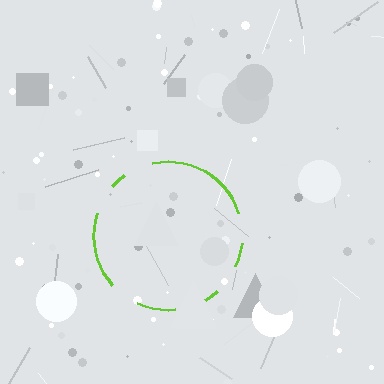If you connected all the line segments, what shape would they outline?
They would outline a circle.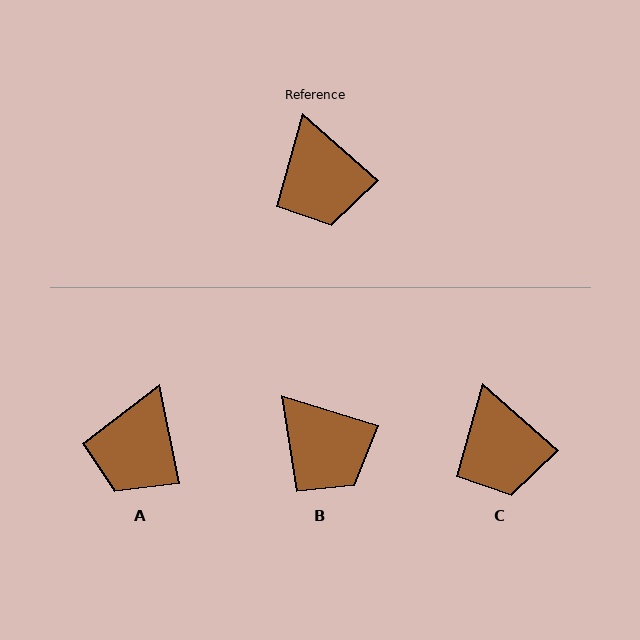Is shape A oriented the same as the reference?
No, it is off by about 37 degrees.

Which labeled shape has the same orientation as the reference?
C.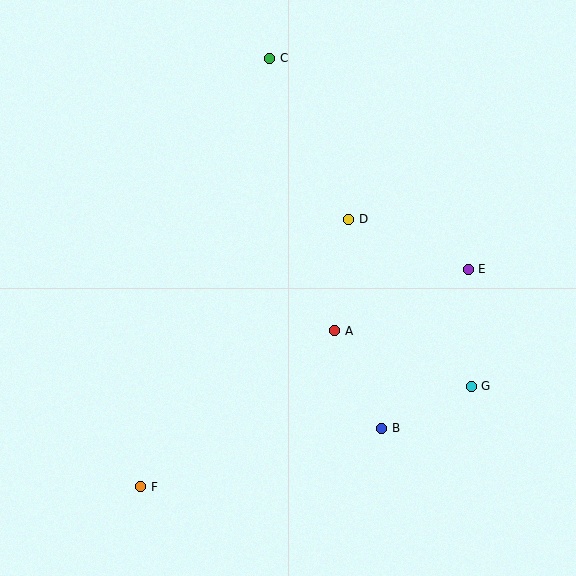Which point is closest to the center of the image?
Point A at (335, 331) is closest to the center.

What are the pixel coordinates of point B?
Point B is at (382, 428).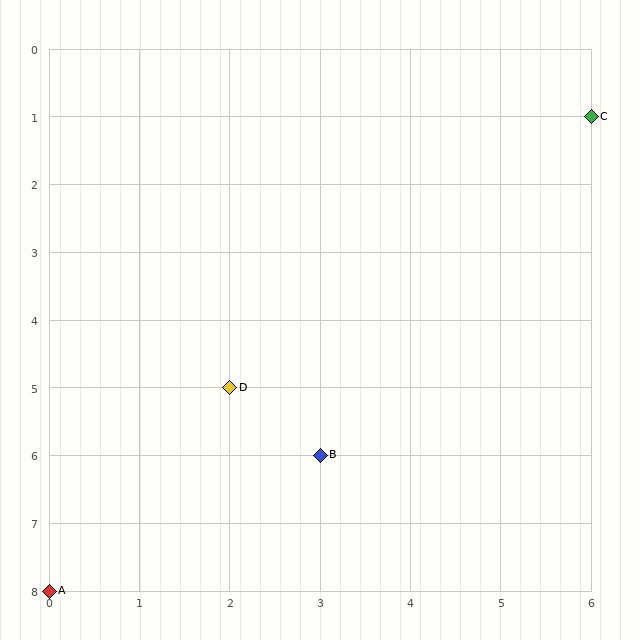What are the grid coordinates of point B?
Point B is at grid coordinates (3, 6).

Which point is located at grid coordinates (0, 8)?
Point A is at (0, 8).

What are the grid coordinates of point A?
Point A is at grid coordinates (0, 8).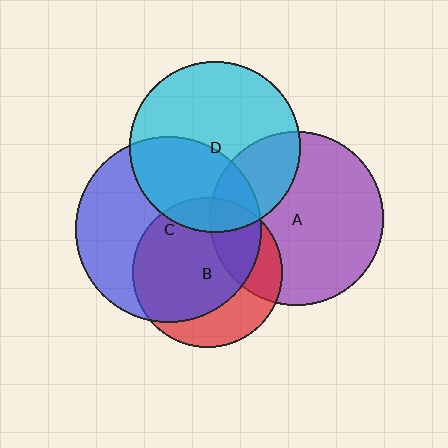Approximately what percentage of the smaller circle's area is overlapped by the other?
Approximately 30%.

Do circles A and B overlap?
Yes.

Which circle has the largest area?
Circle C (blue).